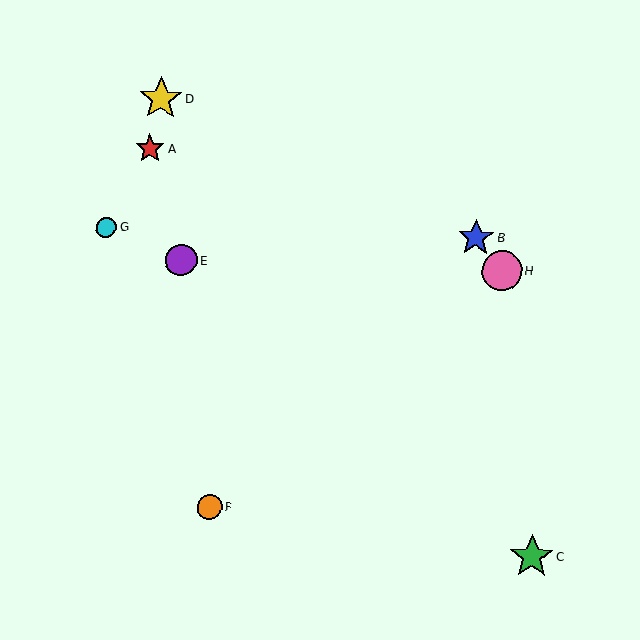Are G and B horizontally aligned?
Yes, both are at y≈227.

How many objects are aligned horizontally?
2 objects (B, G) are aligned horizontally.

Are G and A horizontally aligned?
No, G is at y≈227 and A is at y≈149.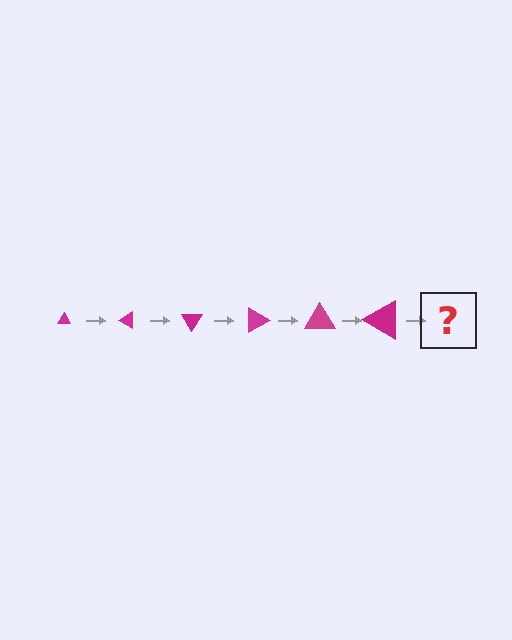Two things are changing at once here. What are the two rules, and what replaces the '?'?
The two rules are that the triangle grows larger each step and it rotates 30 degrees each step. The '?' should be a triangle, larger than the previous one and rotated 180 degrees from the start.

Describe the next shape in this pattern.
It should be a triangle, larger than the previous one and rotated 180 degrees from the start.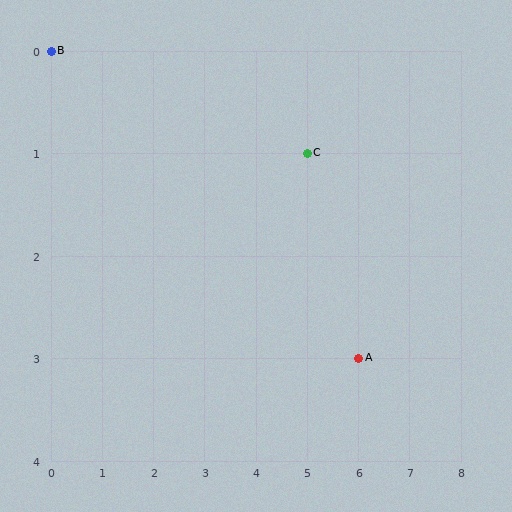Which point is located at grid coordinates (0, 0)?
Point B is at (0, 0).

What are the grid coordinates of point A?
Point A is at grid coordinates (6, 3).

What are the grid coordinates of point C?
Point C is at grid coordinates (5, 1).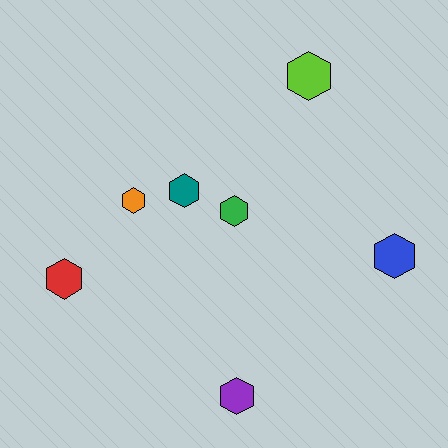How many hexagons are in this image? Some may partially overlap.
There are 7 hexagons.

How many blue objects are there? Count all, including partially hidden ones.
There is 1 blue object.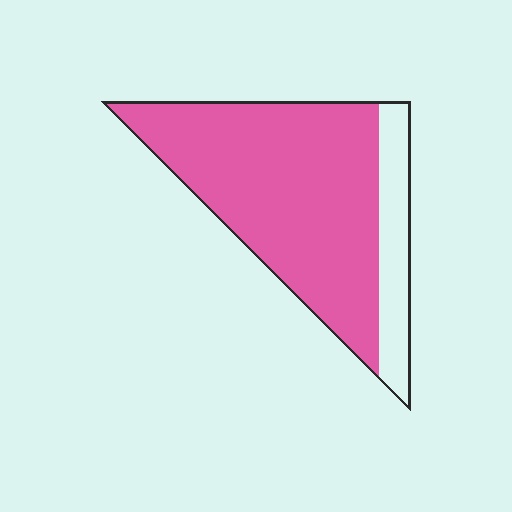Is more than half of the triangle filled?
Yes.